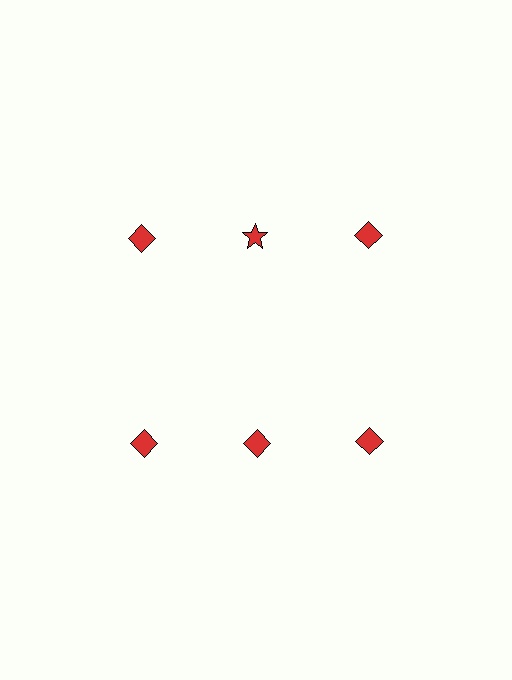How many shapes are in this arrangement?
There are 6 shapes arranged in a grid pattern.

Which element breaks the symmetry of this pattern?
The red star in the top row, second from left column breaks the symmetry. All other shapes are red diamonds.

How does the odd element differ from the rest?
It has a different shape: star instead of diamond.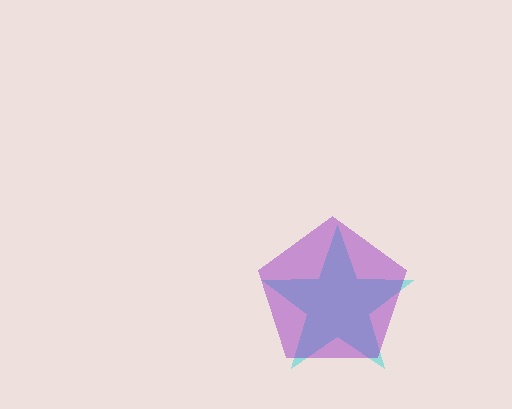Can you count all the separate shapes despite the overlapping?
Yes, there are 2 separate shapes.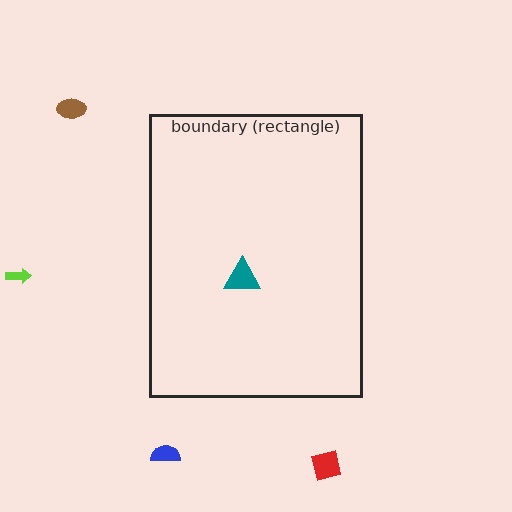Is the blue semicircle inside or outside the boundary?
Outside.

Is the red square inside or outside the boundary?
Outside.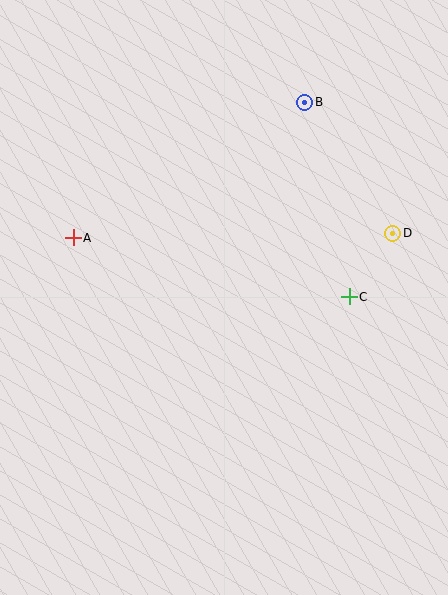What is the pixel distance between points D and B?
The distance between D and B is 157 pixels.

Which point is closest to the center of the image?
Point C at (349, 297) is closest to the center.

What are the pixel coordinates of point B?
Point B is at (305, 102).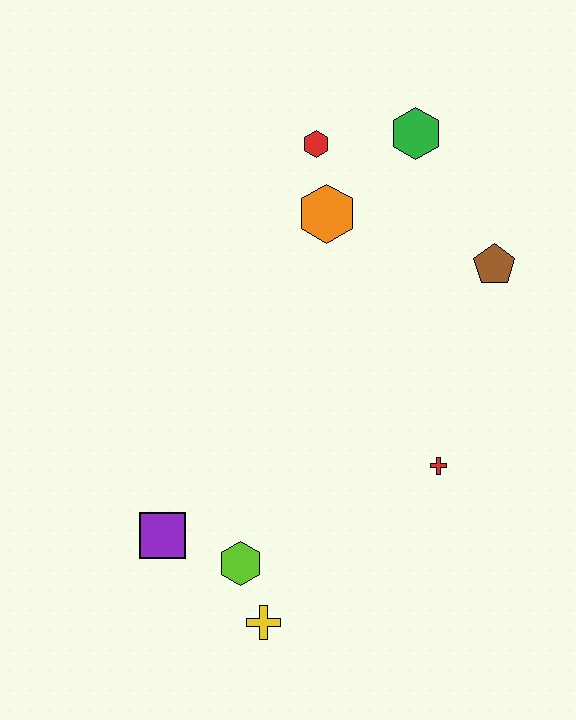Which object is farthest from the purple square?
The green hexagon is farthest from the purple square.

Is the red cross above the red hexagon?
No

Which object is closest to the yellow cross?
The lime hexagon is closest to the yellow cross.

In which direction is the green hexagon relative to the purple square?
The green hexagon is above the purple square.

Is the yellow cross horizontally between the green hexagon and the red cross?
No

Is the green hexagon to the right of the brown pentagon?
No